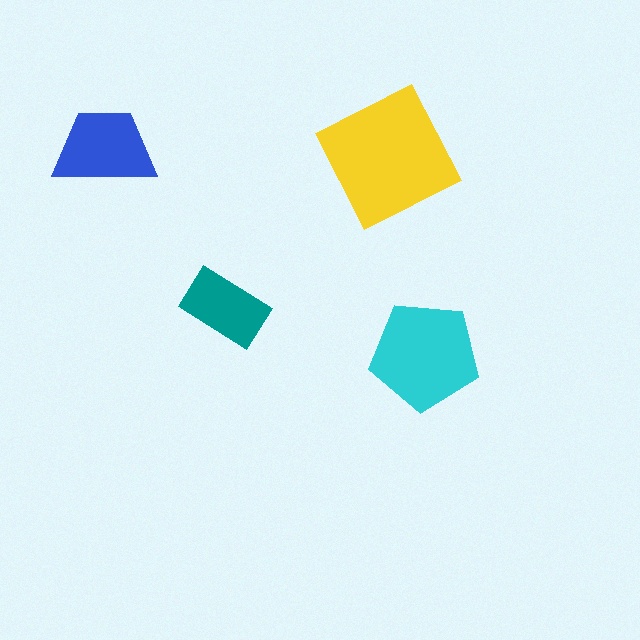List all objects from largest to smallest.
The yellow square, the cyan pentagon, the blue trapezoid, the teal rectangle.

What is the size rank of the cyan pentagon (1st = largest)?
2nd.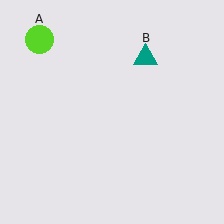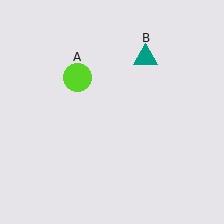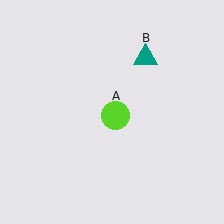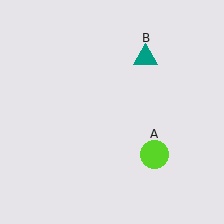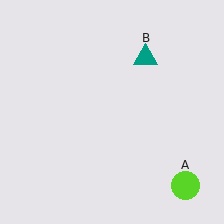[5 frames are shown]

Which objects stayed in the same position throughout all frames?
Teal triangle (object B) remained stationary.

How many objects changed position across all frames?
1 object changed position: lime circle (object A).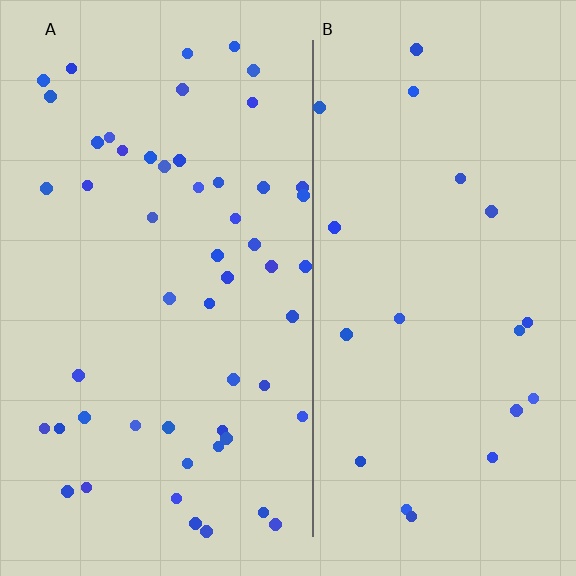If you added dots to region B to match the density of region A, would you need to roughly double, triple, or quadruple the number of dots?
Approximately triple.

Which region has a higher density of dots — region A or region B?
A (the left).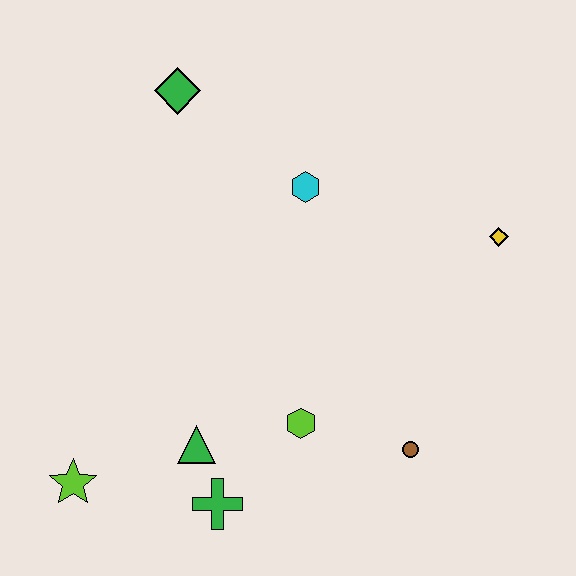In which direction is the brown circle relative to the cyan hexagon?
The brown circle is below the cyan hexagon.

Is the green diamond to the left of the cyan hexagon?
Yes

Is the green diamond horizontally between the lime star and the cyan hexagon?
Yes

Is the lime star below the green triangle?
Yes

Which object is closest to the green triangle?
The green cross is closest to the green triangle.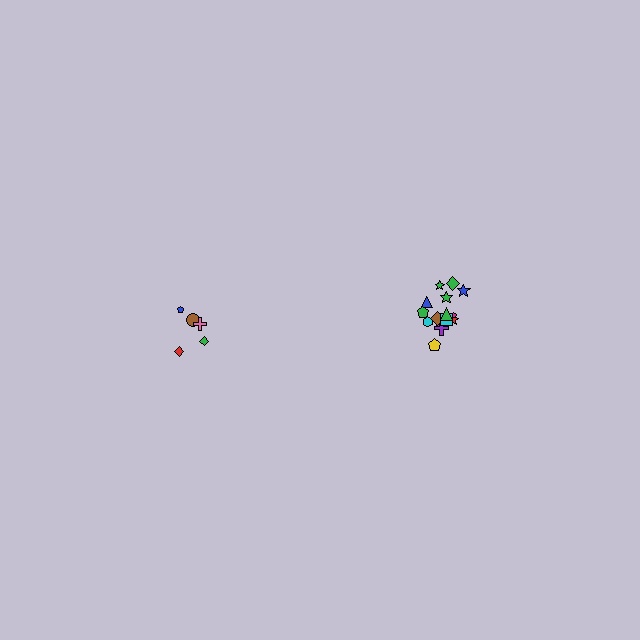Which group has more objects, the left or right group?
The right group.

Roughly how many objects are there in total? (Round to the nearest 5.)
Roughly 20 objects in total.